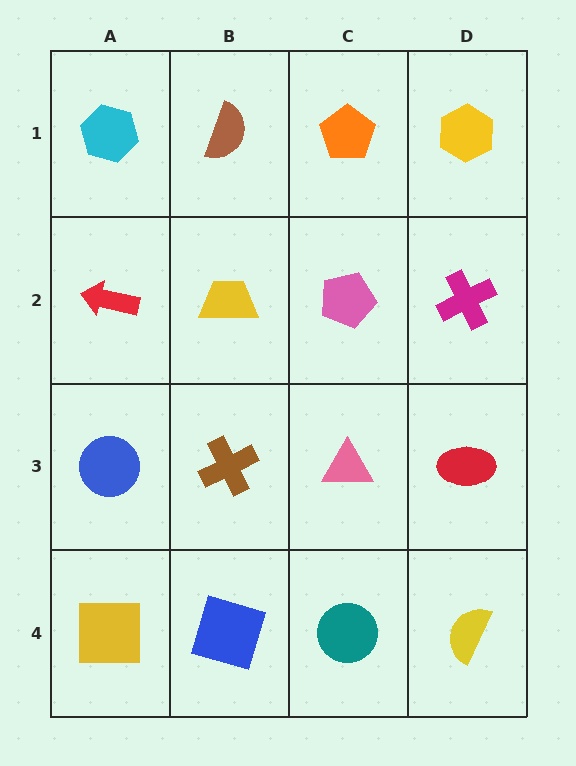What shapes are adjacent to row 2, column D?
A yellow hexagon (row 1, column D), a red ellipse (row 3, column D), a pink pentagon (row 2, column C).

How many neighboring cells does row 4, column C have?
3.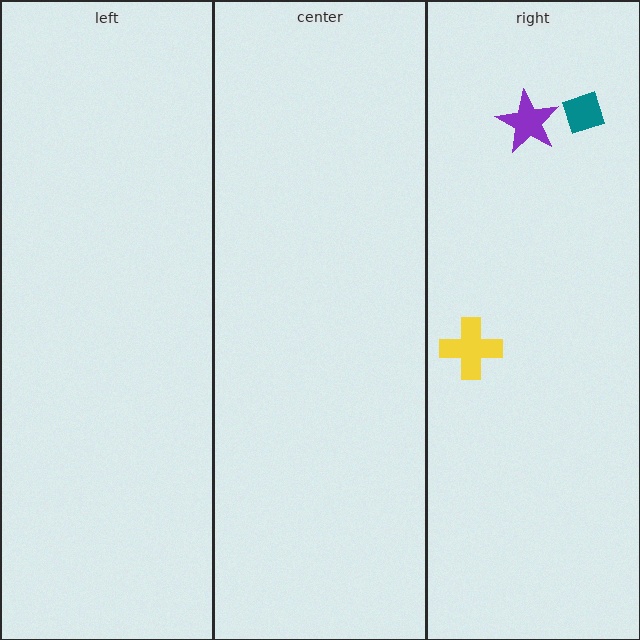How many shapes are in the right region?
3.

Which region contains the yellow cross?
The right region.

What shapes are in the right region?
The teal diamond, the yellow cross, the purple star.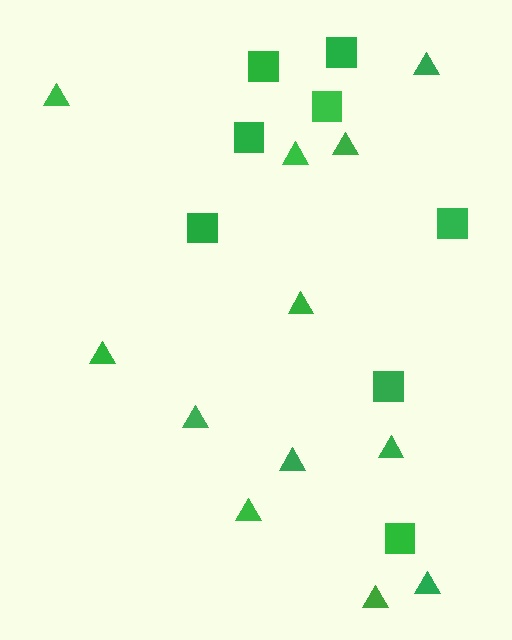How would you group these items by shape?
There are 2 groups: one group of triangles (12) and one group of squares (8).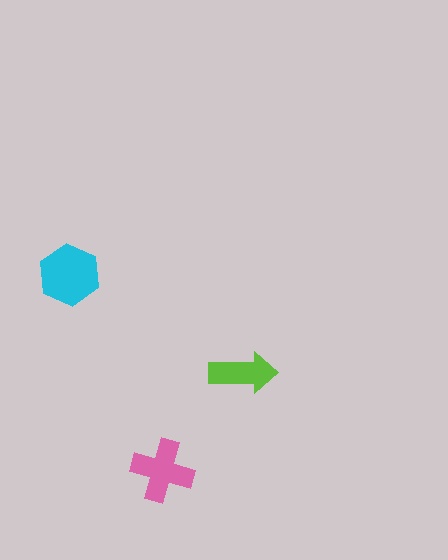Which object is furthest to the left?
The cyan hexagon is leftmost.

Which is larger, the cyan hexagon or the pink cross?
The cyan hexagon.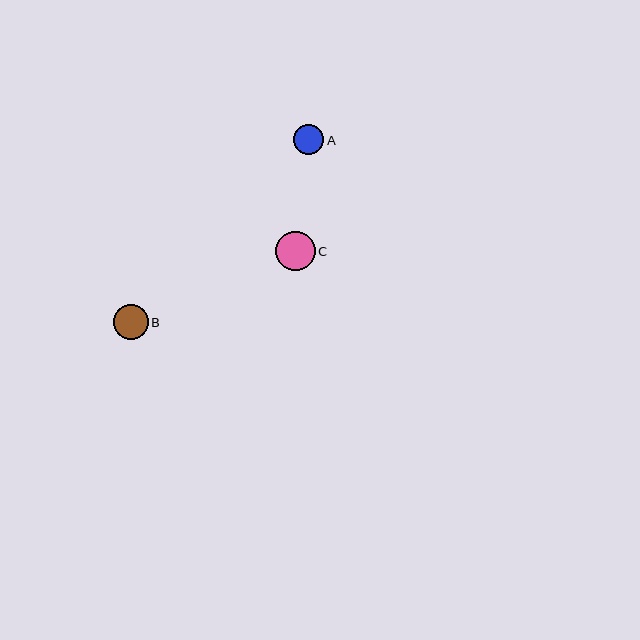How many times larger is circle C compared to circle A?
Circle C is approximately 1.3 times the size of circle A.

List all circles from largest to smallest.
From largest to smallest: C, B, A.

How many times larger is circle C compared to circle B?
Circle C is approximately 1.1 times the size of circle B.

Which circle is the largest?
Circle C is the largest with a size of approximately 39 pixels.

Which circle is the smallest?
Circle A is the smallest with a size of approximately 30 pixels.